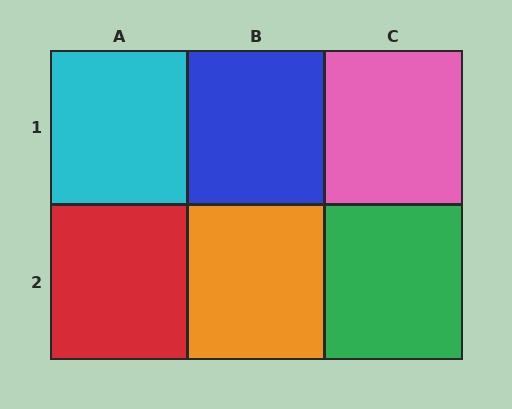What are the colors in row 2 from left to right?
Red, orange, green.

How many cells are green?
1 cell is green.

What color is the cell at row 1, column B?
Blue.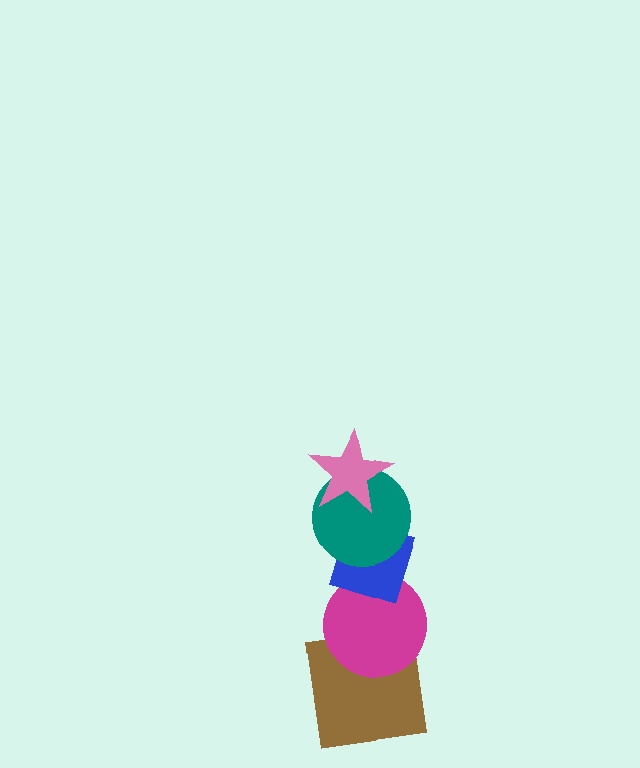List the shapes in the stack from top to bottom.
From top to bottom: the pink star, the teal circle, the blue diamond, the magenta circle, the brown square.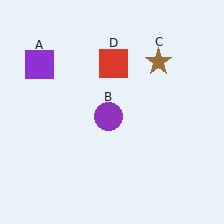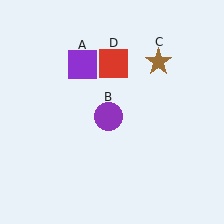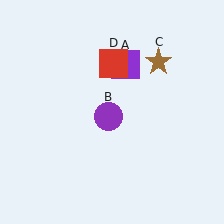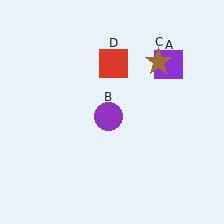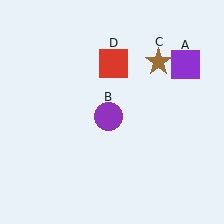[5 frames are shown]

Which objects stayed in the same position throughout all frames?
Purple circle (object B) and brown star (object C) and red square (object D) remained stationary.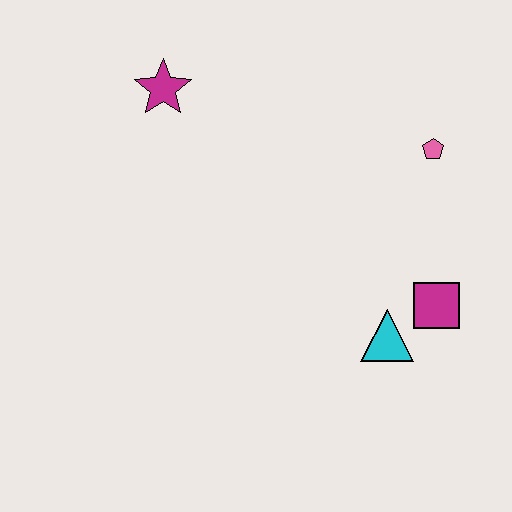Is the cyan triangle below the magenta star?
Yes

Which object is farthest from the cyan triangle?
The magenta star is farthest from the cyan triangle.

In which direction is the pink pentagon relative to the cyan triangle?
The pink pentagon is above the cyan triangle.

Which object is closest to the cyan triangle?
The magenta square is closest to the cyan triangle.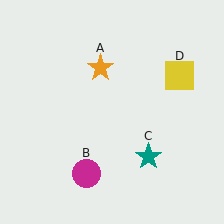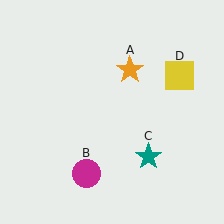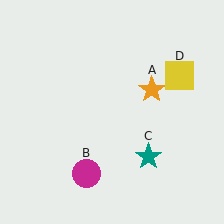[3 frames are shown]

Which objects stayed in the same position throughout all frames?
Magenta circle (object B) and teal star (object C) and yellow square (object D) remained stationary.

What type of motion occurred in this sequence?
The orange star (object A) rotated clockwise around the center of the scene.